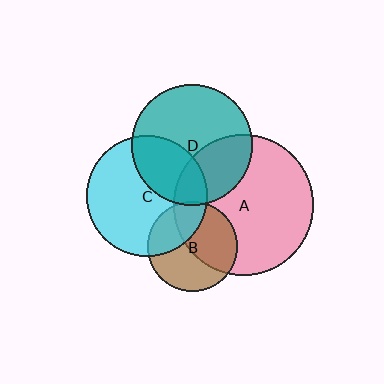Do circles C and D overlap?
Yes.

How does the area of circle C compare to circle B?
Approximately 1.8 times.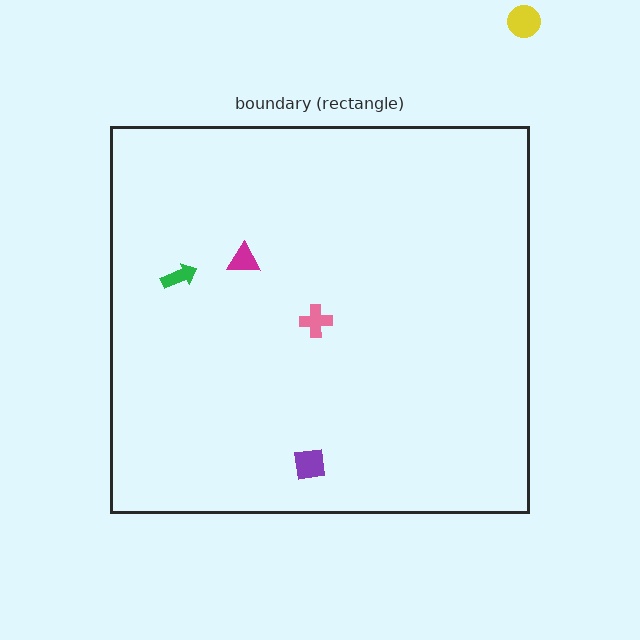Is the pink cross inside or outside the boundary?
Inside.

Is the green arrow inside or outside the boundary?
Inside.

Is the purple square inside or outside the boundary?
Inside.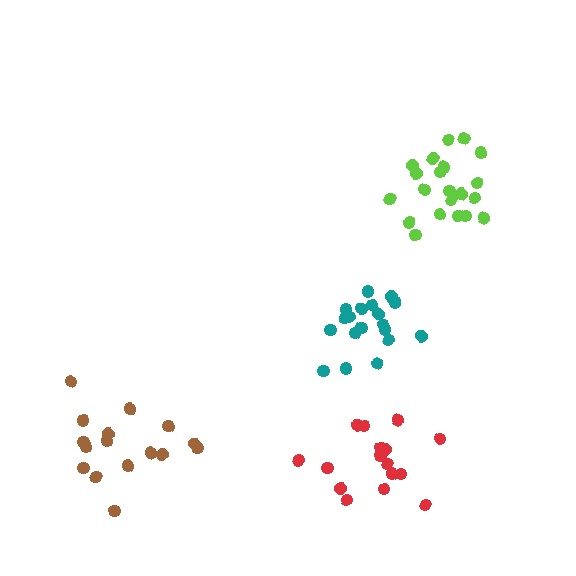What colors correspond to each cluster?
The clusters are colored: lime, teal, brown, red.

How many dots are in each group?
Group 1: 21 dots, Group 2: 19 dots, Group 3: 16 dots, Group 4: 16 dots (72 total).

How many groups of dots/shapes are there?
There are 4 groups.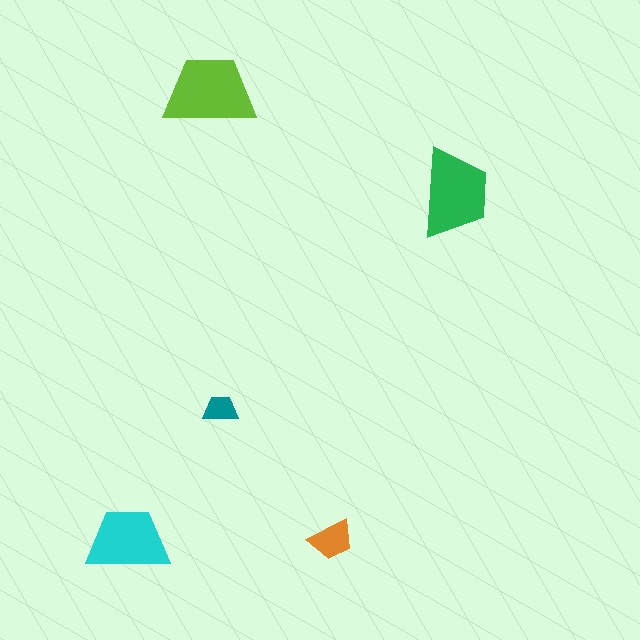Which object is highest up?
The lime trapezoid is topmost.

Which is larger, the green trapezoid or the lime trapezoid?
The lime one.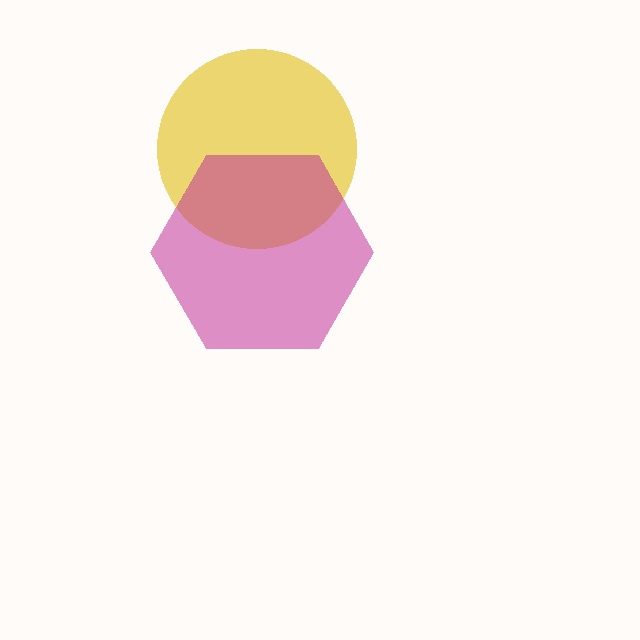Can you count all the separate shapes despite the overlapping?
Yes, there are 2 separate shapes.